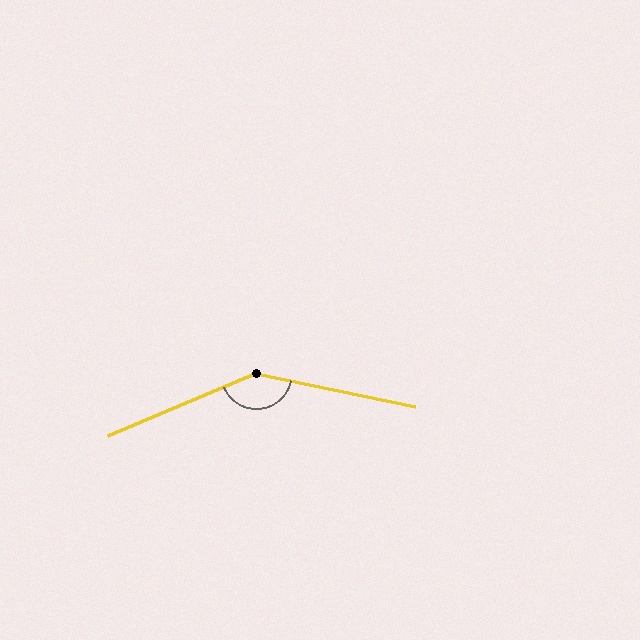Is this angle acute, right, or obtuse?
It is obtuse.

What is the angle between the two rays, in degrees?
Approximately 145 degrees.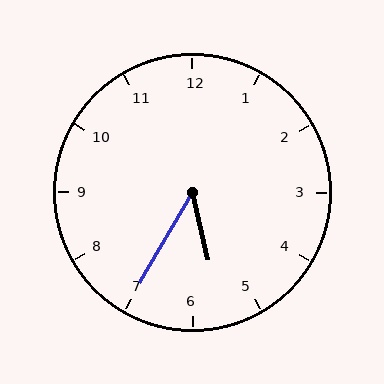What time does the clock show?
5:35.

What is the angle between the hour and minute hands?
Approximately 42 degrees.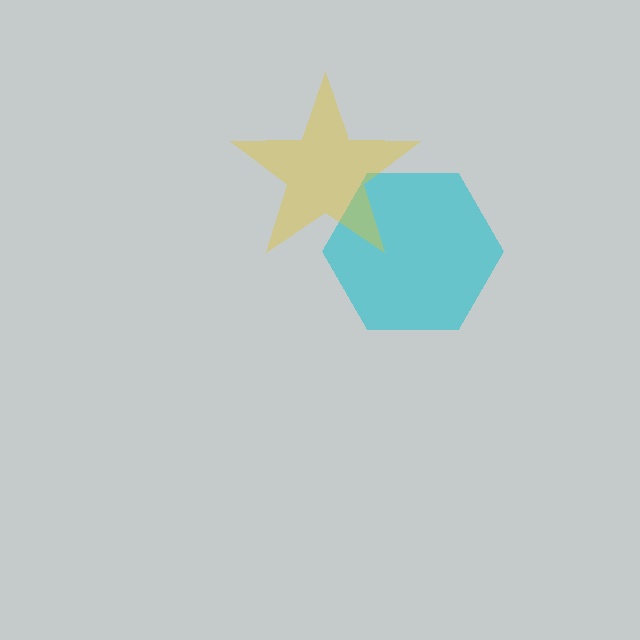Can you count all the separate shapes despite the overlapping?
Yes, there are 2 separate shapes.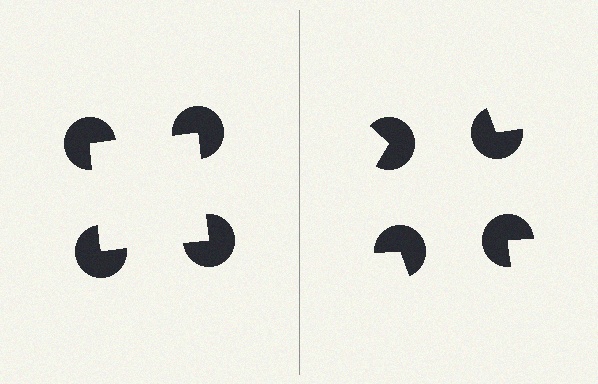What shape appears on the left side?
An illusory square.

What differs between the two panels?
The pac-man discs are positioned identically on both sides; only the wedge orientations differ. On the left they align to a square; on the right they are misaligned.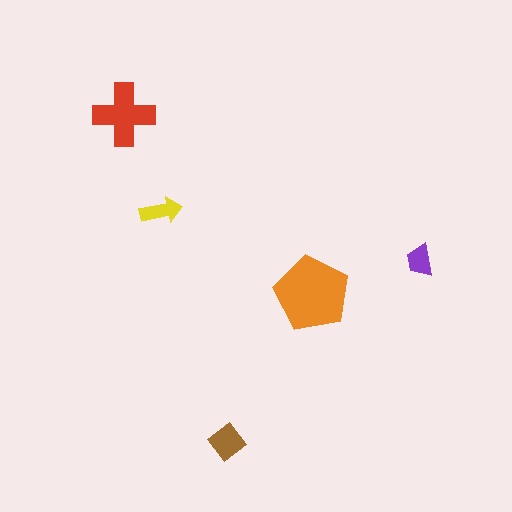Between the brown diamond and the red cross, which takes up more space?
The red cross.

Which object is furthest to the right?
The purple trapezoid is rightmost.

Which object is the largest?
The orange pentagon.